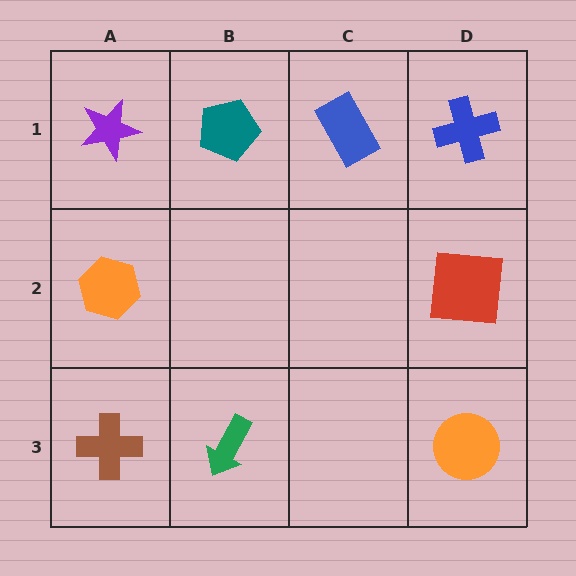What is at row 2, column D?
A red square.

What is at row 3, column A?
A brown cross.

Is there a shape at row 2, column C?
No, that cell is empty.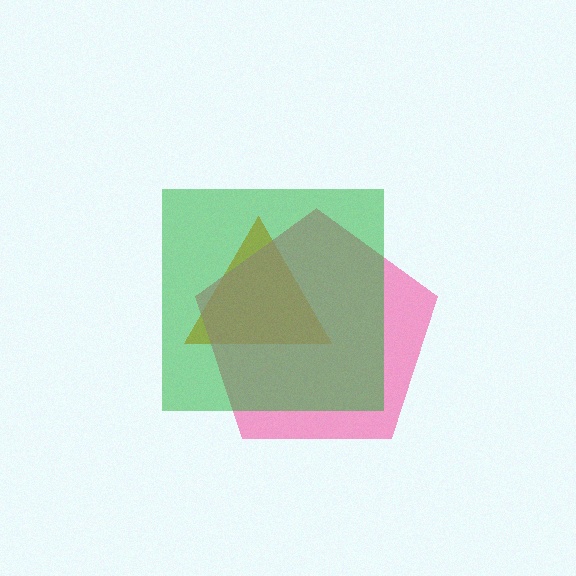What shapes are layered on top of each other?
The layered shapes are: an orange triangle, a pink pentagon, a green square.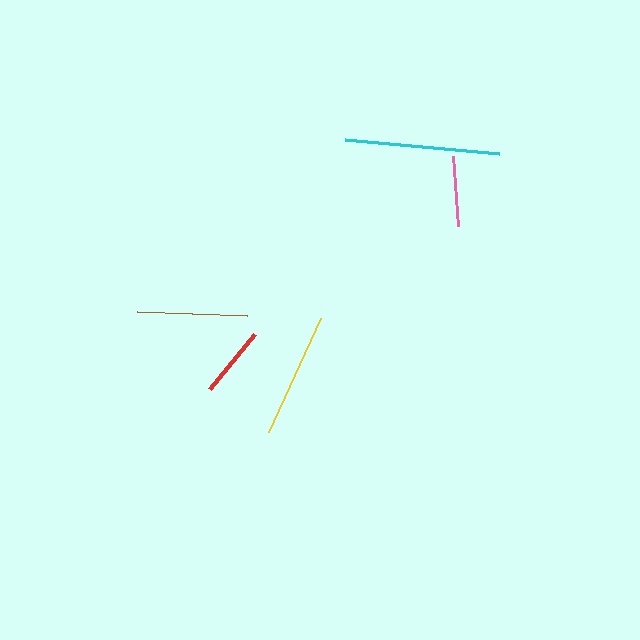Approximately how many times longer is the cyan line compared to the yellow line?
The cyan line is approximately 1.2 times the length of the yellow line.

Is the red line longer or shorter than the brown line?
The brown line is longer than the red line.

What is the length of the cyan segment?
The cyan segment is approximately 154 pixels long.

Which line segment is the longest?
The cyan line is the longest at approximately 154 pixels.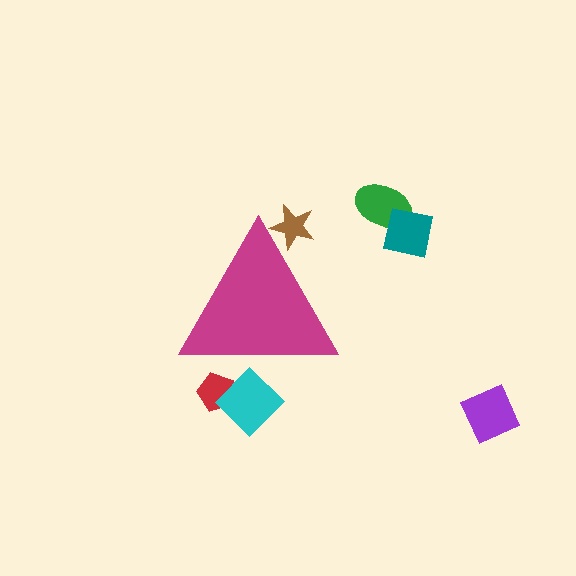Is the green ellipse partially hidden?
No, the green ellipse is fully visible.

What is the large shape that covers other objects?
A magenta triangle.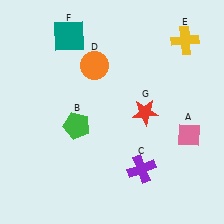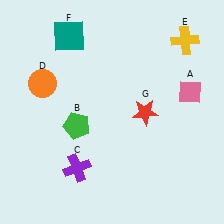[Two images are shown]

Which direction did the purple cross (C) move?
The purple cross (C) moved left.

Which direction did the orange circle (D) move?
The orange circle (D) moved left.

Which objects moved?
The objects that moved are: the pink diamond (A), the purple cross (C), the orange circle (D).